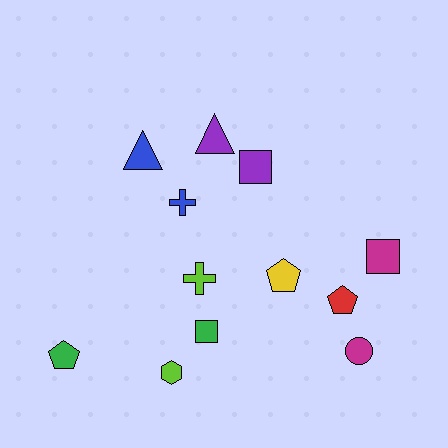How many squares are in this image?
There are 3 squares.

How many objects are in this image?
There are 12 objects.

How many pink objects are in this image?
There are no pink objects.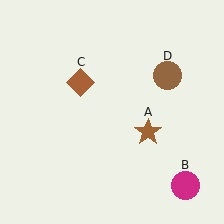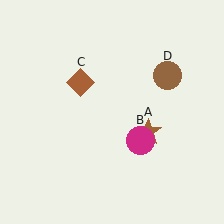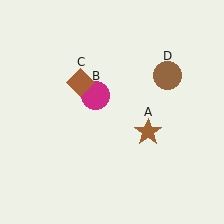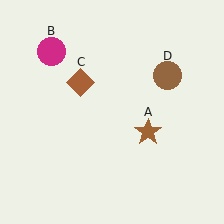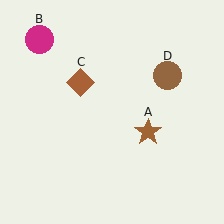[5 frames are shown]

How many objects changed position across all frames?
1 object changed position: magenta circle (object B).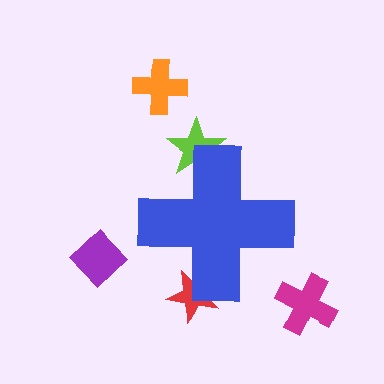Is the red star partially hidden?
Yes, the red star is partially hidden behind the blue cross.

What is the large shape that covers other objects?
A blue cross.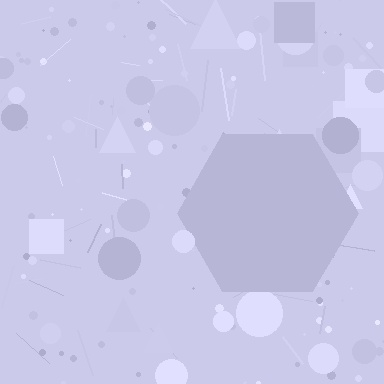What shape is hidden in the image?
A hexagon is hidden in the image.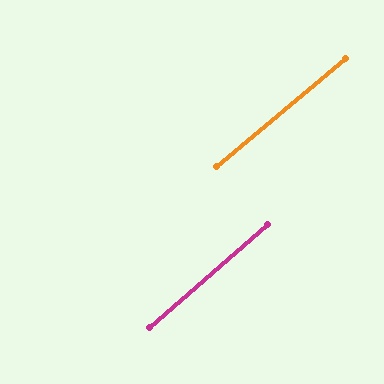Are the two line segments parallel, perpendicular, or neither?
Parallel — their directions differ by only 1.4°.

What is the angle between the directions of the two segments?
Approximately 1 degree.